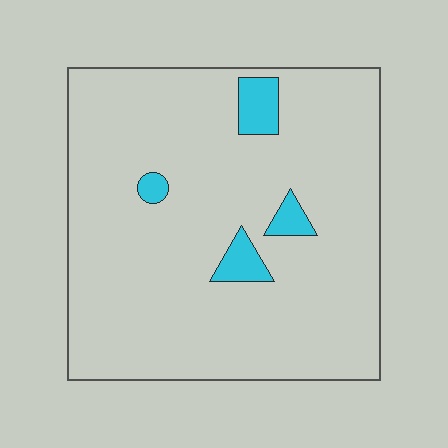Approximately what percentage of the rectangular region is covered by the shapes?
Approximately 5%.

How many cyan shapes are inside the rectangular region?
4.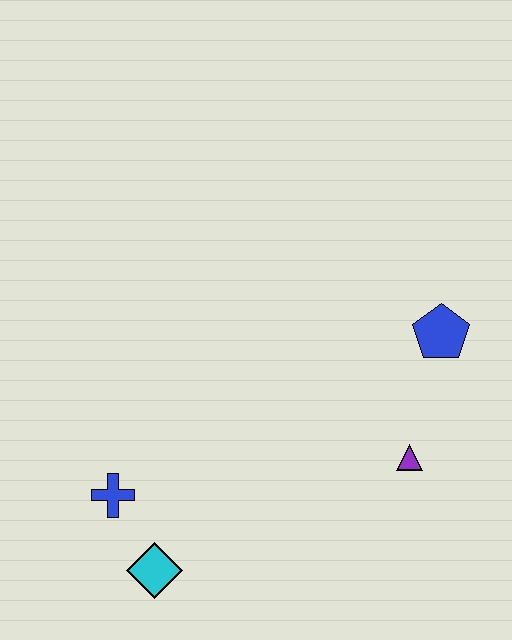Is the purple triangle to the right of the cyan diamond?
Yes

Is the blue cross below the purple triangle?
Yes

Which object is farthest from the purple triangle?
The blue cross is farthest from the purple triangle.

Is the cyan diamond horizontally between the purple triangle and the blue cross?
Yes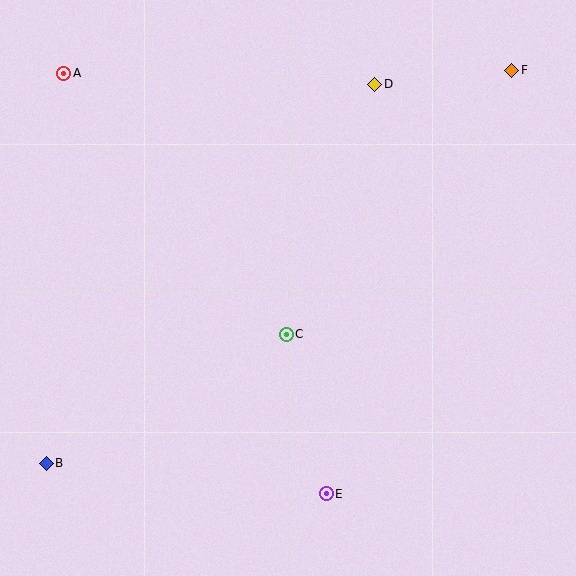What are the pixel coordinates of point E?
Point E is at (326, 494).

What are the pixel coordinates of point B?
Point B is at (46, 463).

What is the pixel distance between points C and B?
The distance between C and B is 272 pixels.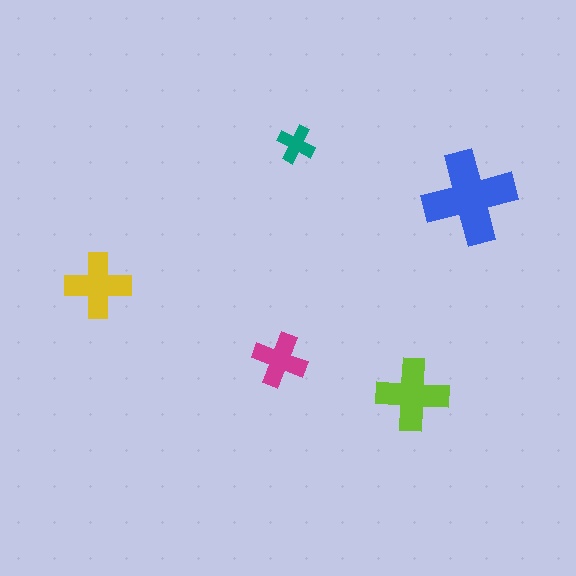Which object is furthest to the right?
The blue cross is rightmost.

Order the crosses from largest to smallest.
the blue one, the lime one, the yellow one, the magenta one, the teal one.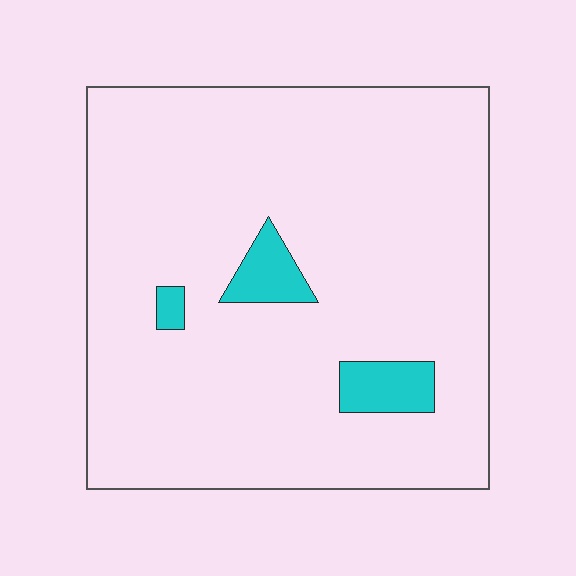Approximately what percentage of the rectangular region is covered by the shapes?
Approximately 5%.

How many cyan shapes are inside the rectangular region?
3.